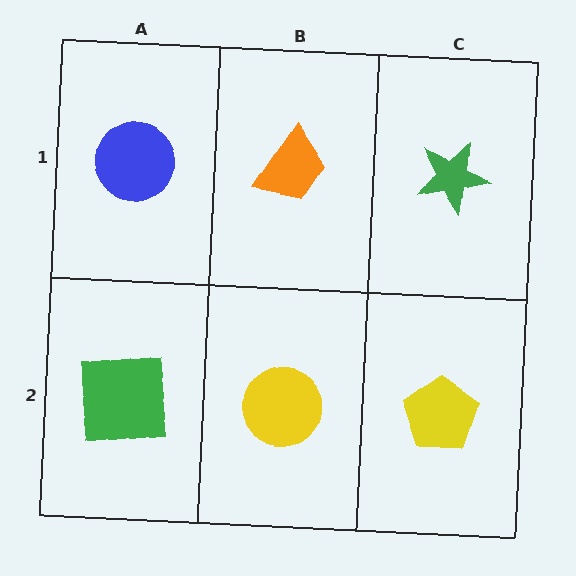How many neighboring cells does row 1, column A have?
2.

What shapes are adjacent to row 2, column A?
A blue circle (row 1, column A), a yellow circle (row 2, column B).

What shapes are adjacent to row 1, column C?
A yellow pentagon (row 2, column C), an orange trapezoid (row 1, column B).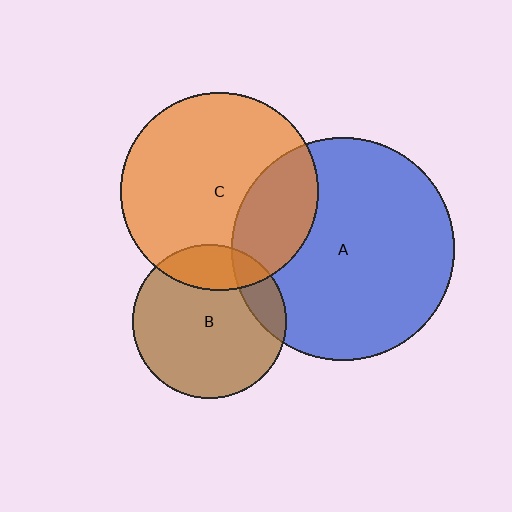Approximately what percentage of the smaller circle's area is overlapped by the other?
Approximately 25%.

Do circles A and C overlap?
Yes.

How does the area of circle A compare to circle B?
Approximately 2.1 times.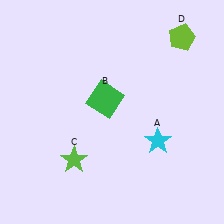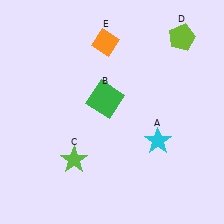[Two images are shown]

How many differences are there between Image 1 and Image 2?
There is 1 difference between the two images.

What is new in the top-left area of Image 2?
An orange diamond (E) was added in the top-left area of Image 2.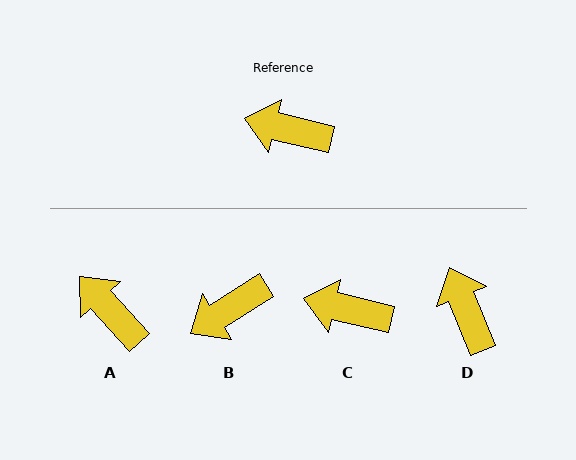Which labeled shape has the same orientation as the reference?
C.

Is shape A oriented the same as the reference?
No, it is off by about 34 degrees.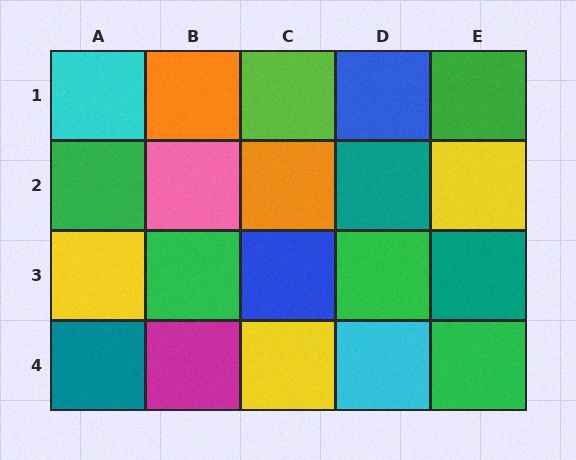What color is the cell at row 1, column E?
Green.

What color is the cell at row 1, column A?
Cyan.